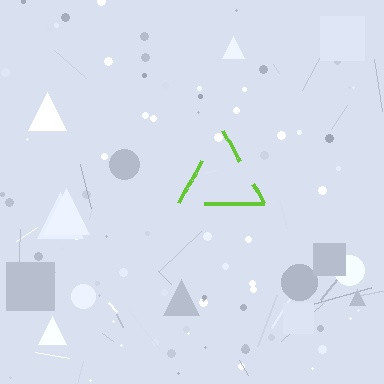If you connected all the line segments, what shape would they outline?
They would outline a triangle.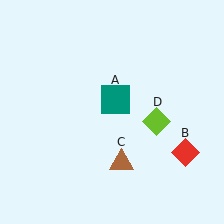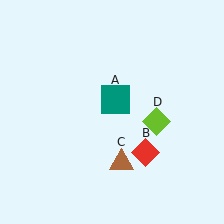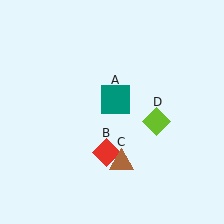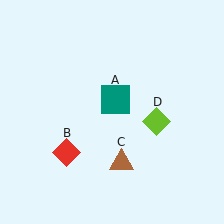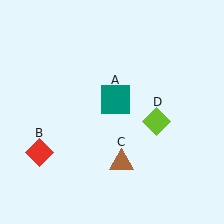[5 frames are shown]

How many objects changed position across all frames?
1 object changed position: red diamond (object B).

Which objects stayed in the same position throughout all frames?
Teal square (object A) and brown triangle (object C) and lime diamond (object D) remained stationary.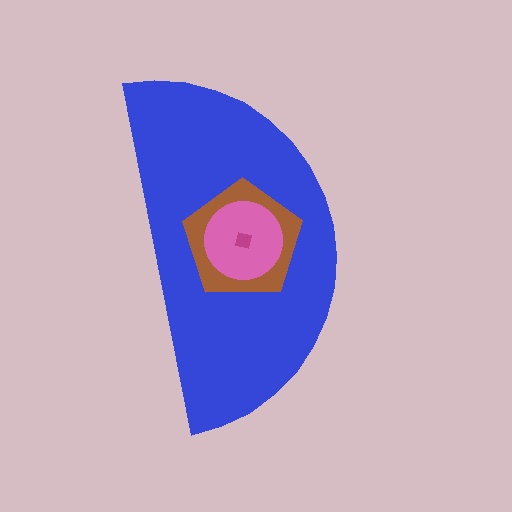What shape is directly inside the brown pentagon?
The pink circle.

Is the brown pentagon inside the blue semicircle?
Yes.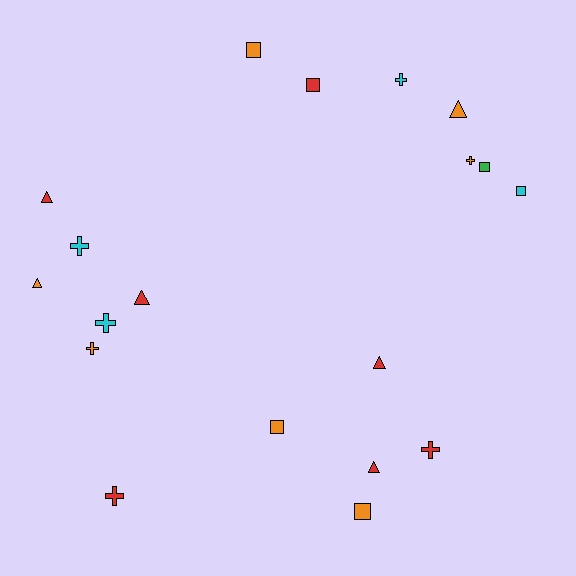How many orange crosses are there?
There are 2 orange crosses.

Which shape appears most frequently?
Cross, with 7 objects.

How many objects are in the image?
There are 19 objects.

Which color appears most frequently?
Red, with 7 objects.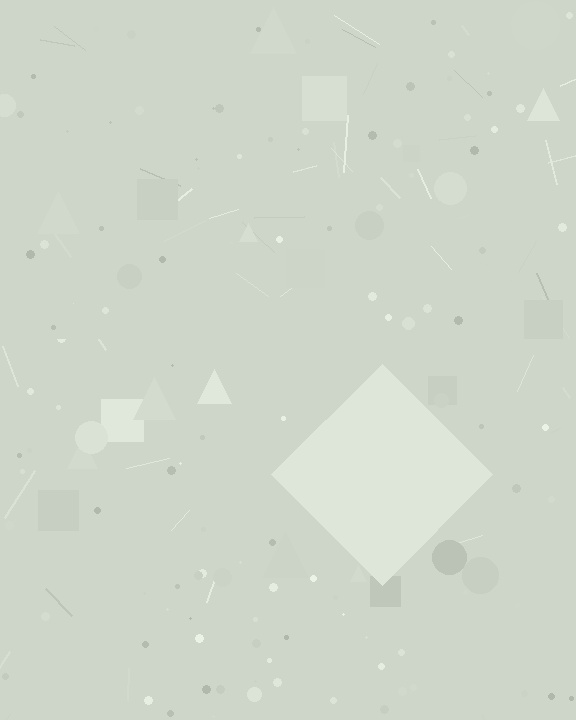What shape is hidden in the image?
A diamond is hidden in the image.